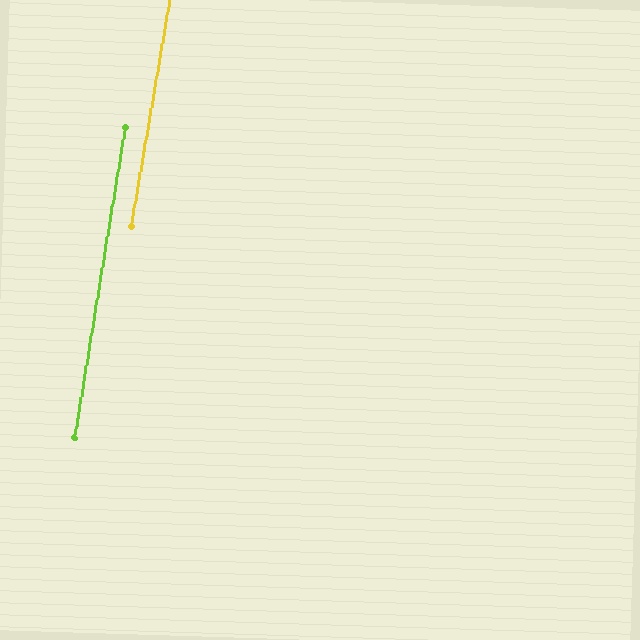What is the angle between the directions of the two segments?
Approximately 0 degrees.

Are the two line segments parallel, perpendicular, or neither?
Parallel — their directions differ by only 0.4°.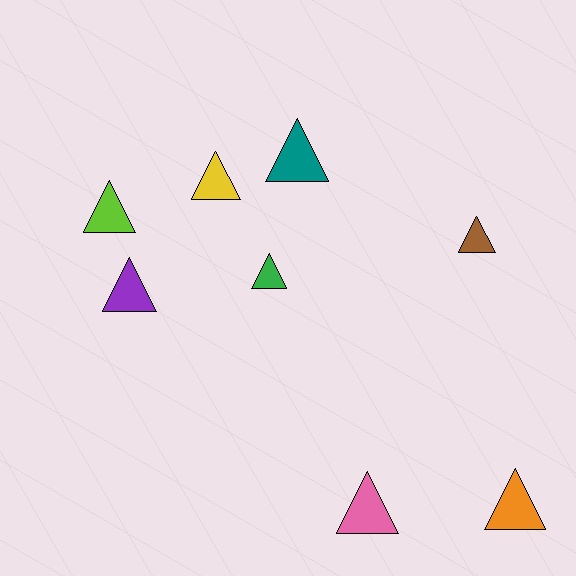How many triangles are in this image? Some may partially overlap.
There are 8 triangles.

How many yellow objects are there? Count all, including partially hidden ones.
There is 1 yellow object.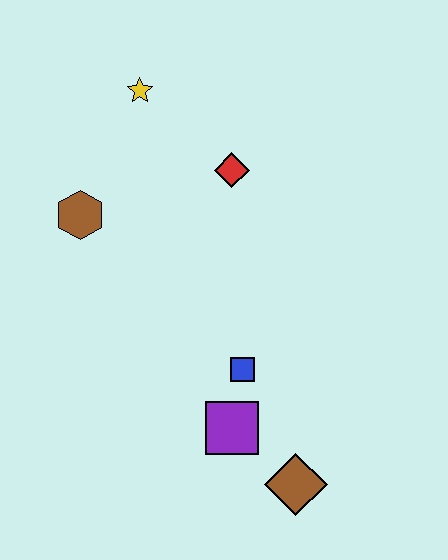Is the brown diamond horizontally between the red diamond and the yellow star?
No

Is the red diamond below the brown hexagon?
No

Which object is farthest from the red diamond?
The brown diamond is farthest from the red diamond.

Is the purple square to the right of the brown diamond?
No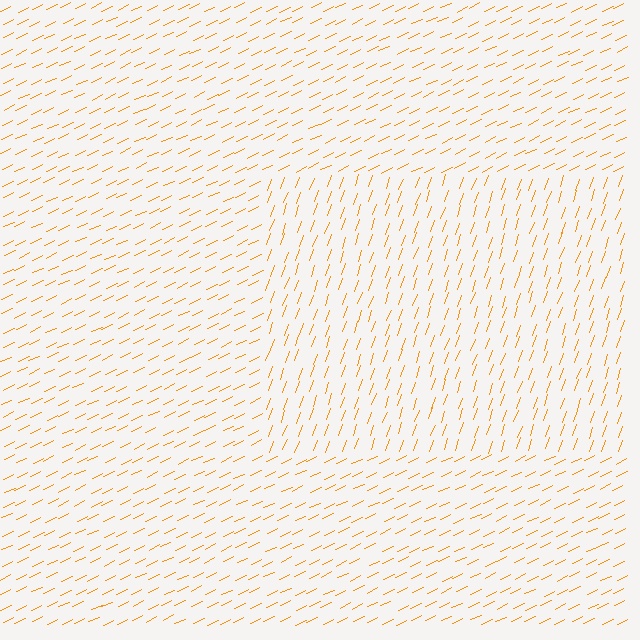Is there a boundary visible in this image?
Yes, there is a texture boundary formed by a change in line orientation.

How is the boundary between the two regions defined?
The boundary is defined purely by a change in line orientation (approximately 45 degrees difference). All lines are the same color and thickness.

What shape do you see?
I see a rectangle.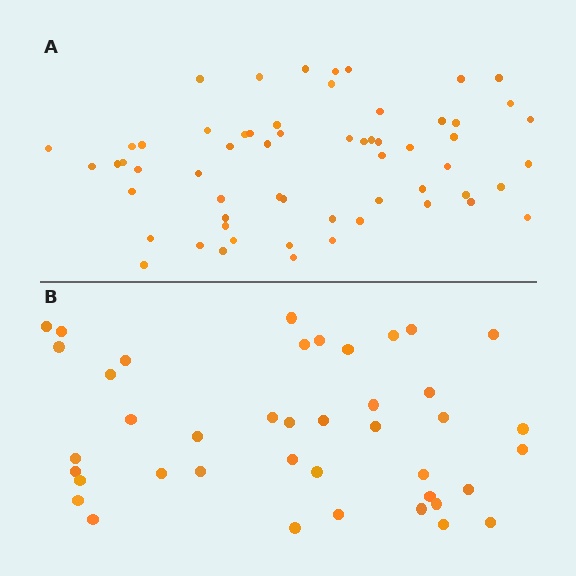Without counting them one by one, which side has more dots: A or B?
Region A (the top region) has more dots.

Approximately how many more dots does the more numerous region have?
Region A has approximately 20 more dots than region B.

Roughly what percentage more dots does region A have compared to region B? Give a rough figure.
About 45% more.